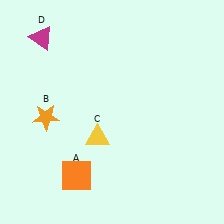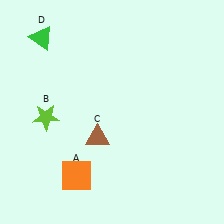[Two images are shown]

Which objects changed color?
B changed from orange to lime. C changed from yellow to brown. D changed from magenta to green.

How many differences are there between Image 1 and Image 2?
There are 3 differences between the two images.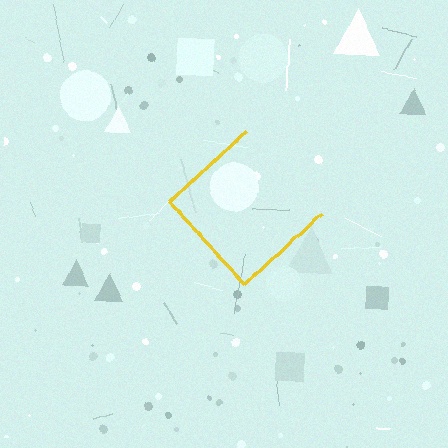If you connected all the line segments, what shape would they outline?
They would outline a diamond.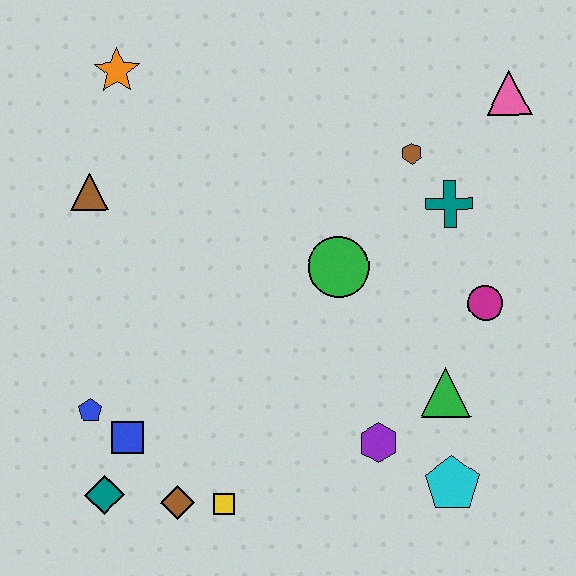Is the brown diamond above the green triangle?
No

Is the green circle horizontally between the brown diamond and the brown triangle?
No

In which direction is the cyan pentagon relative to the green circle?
The cyan pentagon is below the green circle.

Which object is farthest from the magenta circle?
The orange star is farthest from the magenta circle.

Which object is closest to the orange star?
The brown triangle is closest to the orange star.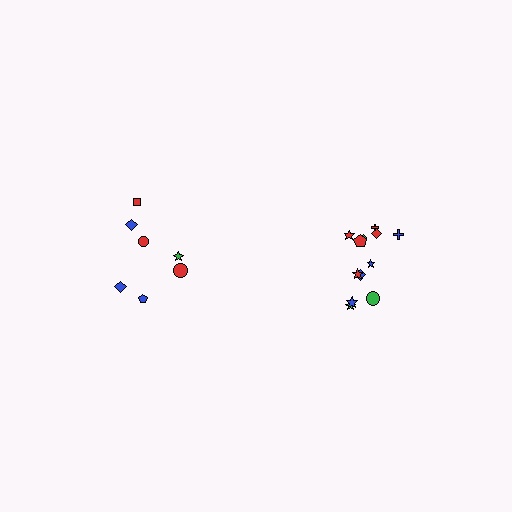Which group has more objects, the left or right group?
The right group.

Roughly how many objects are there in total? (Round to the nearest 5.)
Roughly 20 objects in total.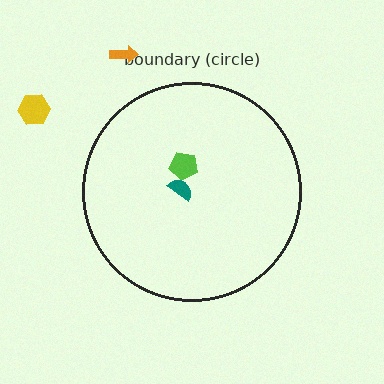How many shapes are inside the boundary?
2 inside, 2 outside.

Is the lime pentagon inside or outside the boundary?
Inside.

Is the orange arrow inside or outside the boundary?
Outside.